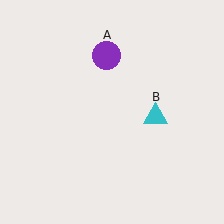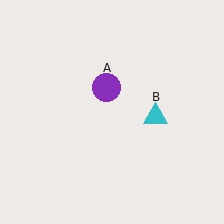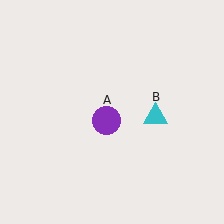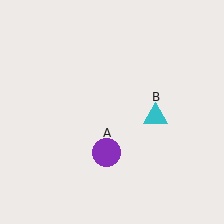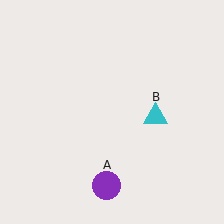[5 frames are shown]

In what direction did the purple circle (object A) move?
The purple circle (object A) moved down.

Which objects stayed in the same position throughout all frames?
Cyan triangle (object B) remained stationary.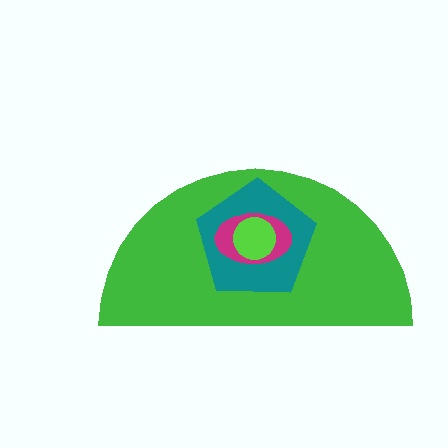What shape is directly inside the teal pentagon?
The magenta ellipse.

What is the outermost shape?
The green semicircle.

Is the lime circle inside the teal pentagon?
Yes.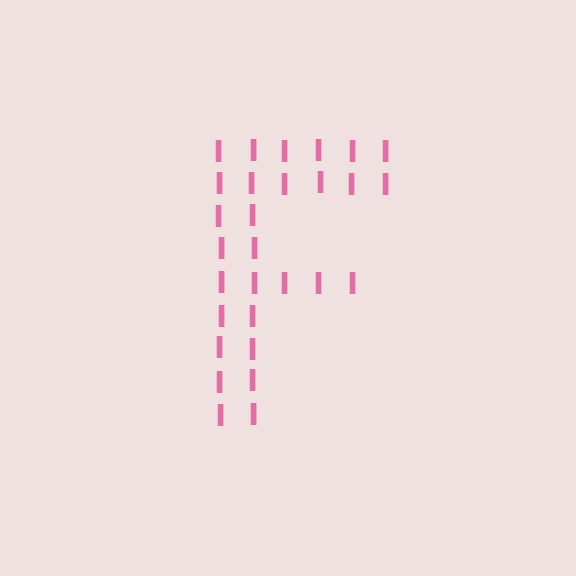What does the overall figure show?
The overall figure shows the letter F.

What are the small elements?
The small elements are letter I's.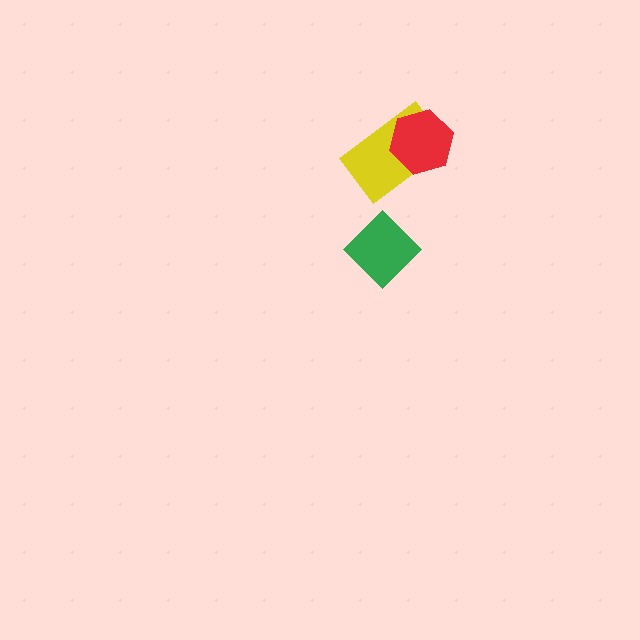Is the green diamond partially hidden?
No, no other shape covers it.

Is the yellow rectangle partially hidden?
Yes, it is partially covered by another shape.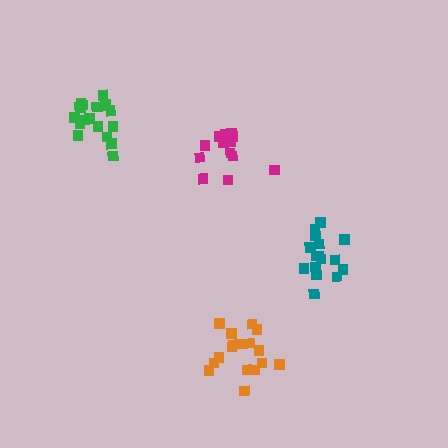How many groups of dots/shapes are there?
There are 4 groups.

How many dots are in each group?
Group 1: 17 dots, Group 2: 17 dots, Group 3: 17 dots, Group 4: 17 dots (68 total).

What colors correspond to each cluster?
The clusters are colored: green, orange, teal, magenta.